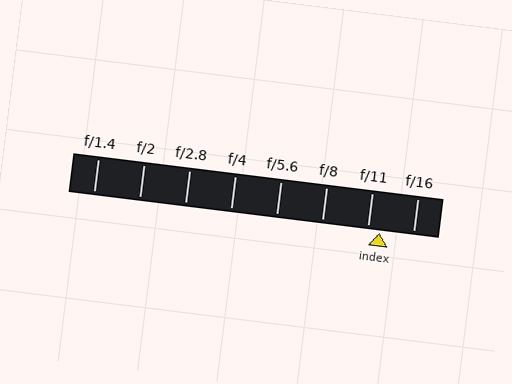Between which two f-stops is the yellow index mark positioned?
The index mark is between f/11 and f/16.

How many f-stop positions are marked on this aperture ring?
There are 8 f-stop positions marked.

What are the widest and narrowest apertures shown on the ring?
The widest aperture shown is f/1.4 and the narrowest is f/16.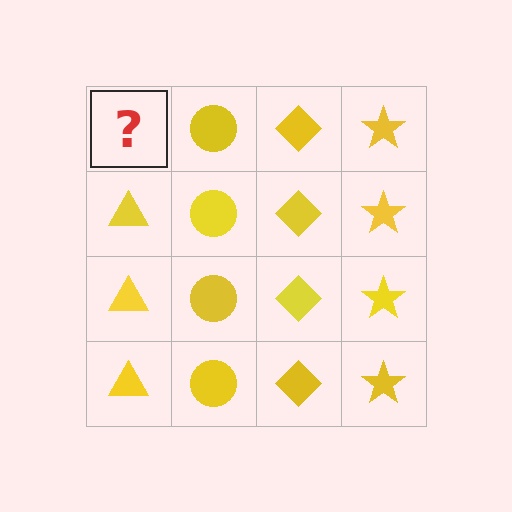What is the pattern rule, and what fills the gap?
The rule is that each column has a consistent shape. The gap should be filled with a yellow triangle.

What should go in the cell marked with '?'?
The missing cell should contain a yellow triangle.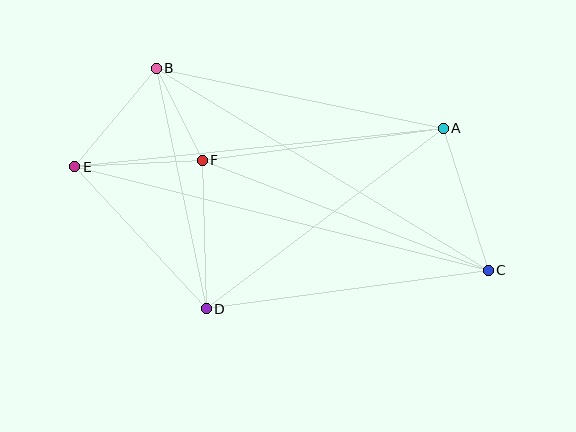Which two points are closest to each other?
Points B and F are closest to each other.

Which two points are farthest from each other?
Points C and E are farthest from each other.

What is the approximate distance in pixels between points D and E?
The distance between D and E is approximately 194 pixels.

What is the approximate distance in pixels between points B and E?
The distance between B and E is approximately 128 pixels.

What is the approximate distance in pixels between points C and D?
The distance between C and D is approximately 285 pixels.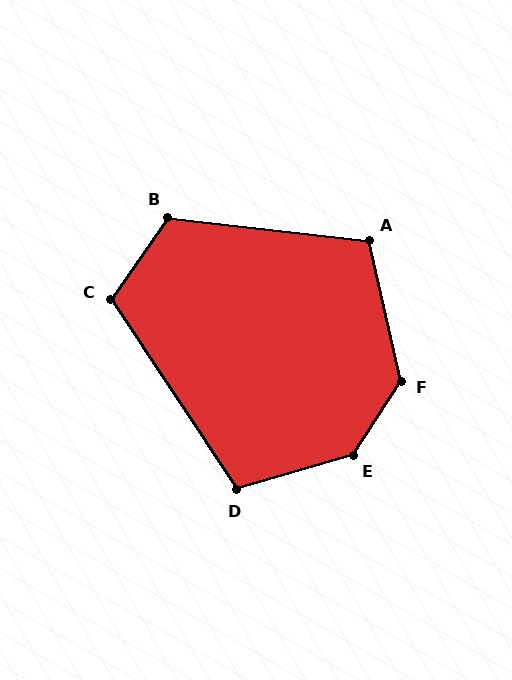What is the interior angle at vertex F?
Approximately 135 degrees (obtuse).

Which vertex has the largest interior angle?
E, at approximately 139 degrees.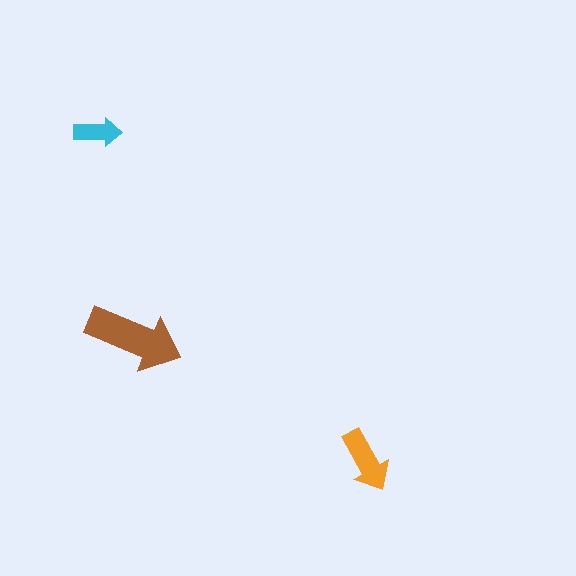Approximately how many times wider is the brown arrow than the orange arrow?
About 1.5 times wider.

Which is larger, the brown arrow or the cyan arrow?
The brown one.